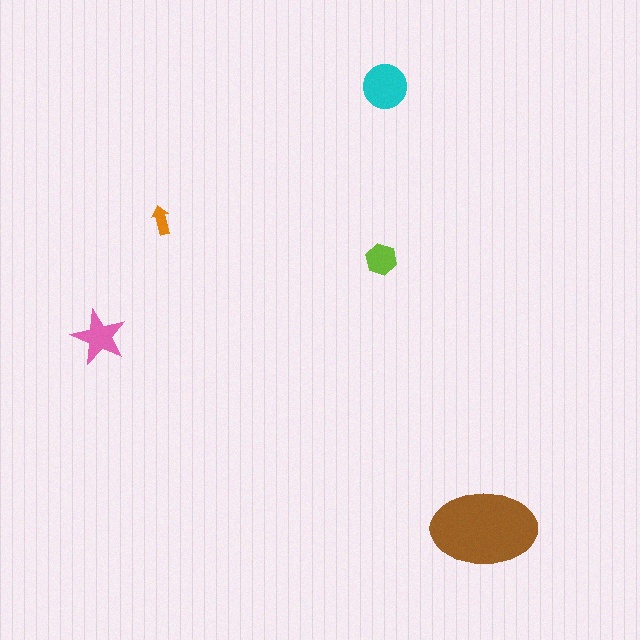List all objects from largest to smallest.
The brown ellipse, the cyan circle, the pink star, the lime hexagon, the orange arrow.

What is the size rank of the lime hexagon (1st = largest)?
4th.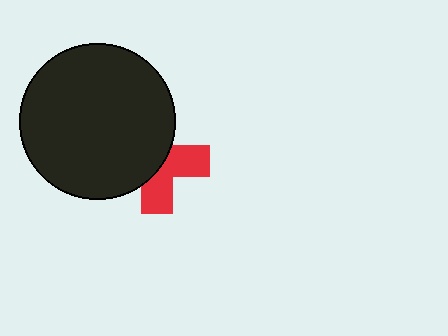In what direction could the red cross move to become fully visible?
The red cross could move right. That would shift it out from behind the black circle entirely.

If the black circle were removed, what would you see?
You would see the complete red cross.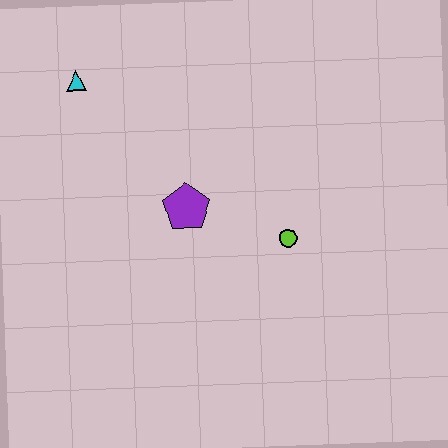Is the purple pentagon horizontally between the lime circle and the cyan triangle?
Yes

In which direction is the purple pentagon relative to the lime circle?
The purple pentagon is to the left of the lime circle.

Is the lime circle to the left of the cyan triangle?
No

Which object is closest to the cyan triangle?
The purple pentagon is closest to the cyan triangle.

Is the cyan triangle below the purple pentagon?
No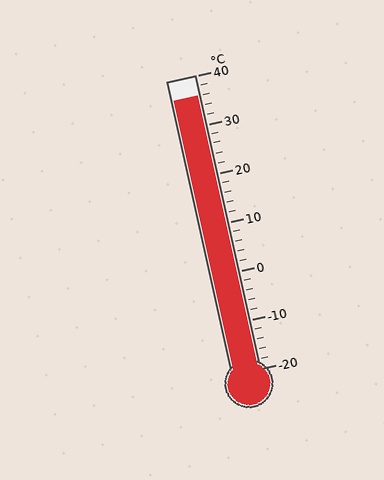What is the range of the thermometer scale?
The thermometer scale ranges from -20°C to 40°C.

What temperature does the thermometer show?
The thermometer shows approximately 36°C.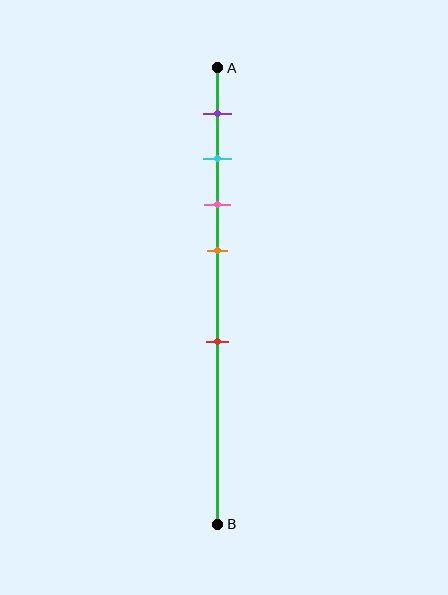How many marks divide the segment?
There are 5 marks dividing the segment.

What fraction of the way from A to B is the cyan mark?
The cyan mark is approximately 20% (0.2) of the way from A to B.